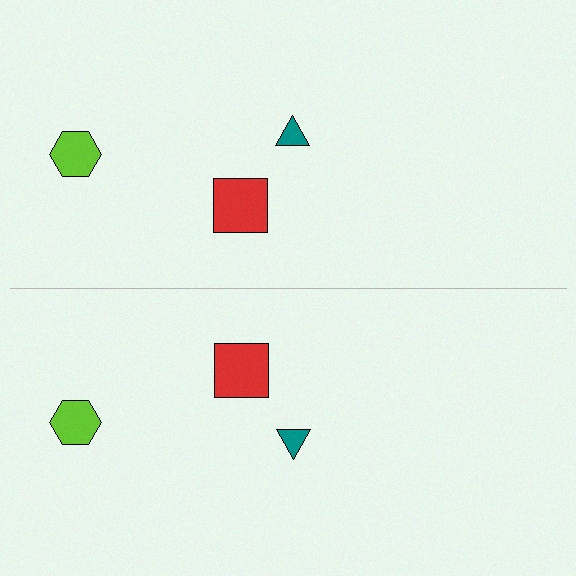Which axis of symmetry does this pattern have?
The pattern has a horizontal axis of symmetry running through the center of the image.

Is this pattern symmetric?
Yes, this pattern has bilateral (reflection) symmetry.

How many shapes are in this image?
There are 6 shapes in this image.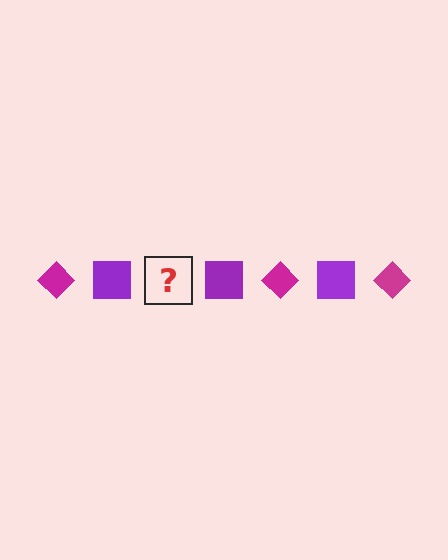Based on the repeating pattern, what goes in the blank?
The blank should be a magenta diamond.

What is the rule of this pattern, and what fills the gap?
The rule is that the pattern alternates between magenta diamond and purple square. The gap should be filled with a magenta diamond.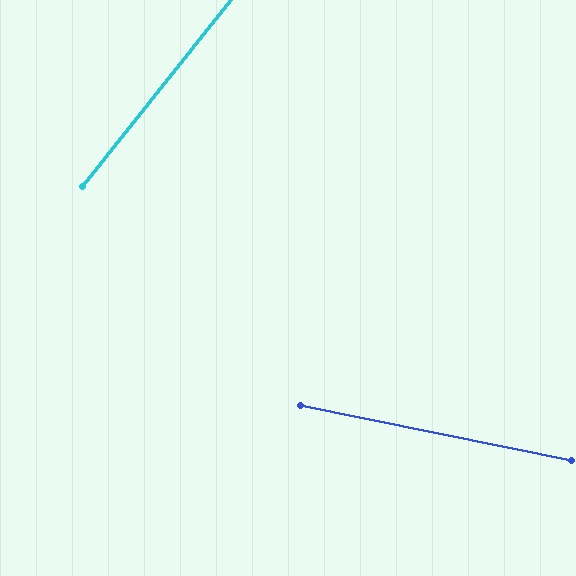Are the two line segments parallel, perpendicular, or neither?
Neither parallel nor perpendicular — they differ by about 63°.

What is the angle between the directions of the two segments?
Approximately 63 degrees.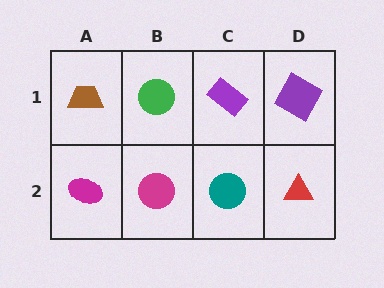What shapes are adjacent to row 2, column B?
A green circle (row 1, column B), a magenta ellipse (row 2, column A), a teal circle (row 2, column C).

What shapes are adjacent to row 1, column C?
A teal circle (row 2, column C), a green circle (row 1, column B), a purple square (row 1, column D).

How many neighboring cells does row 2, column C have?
3.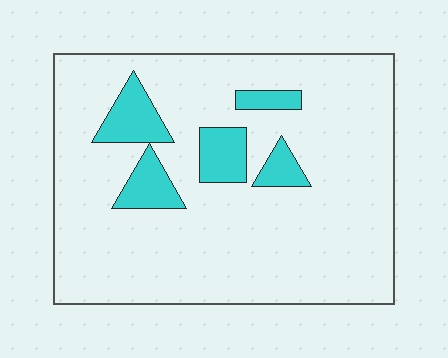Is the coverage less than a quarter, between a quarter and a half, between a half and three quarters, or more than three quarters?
Less than a quarter.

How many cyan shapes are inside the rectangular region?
5.